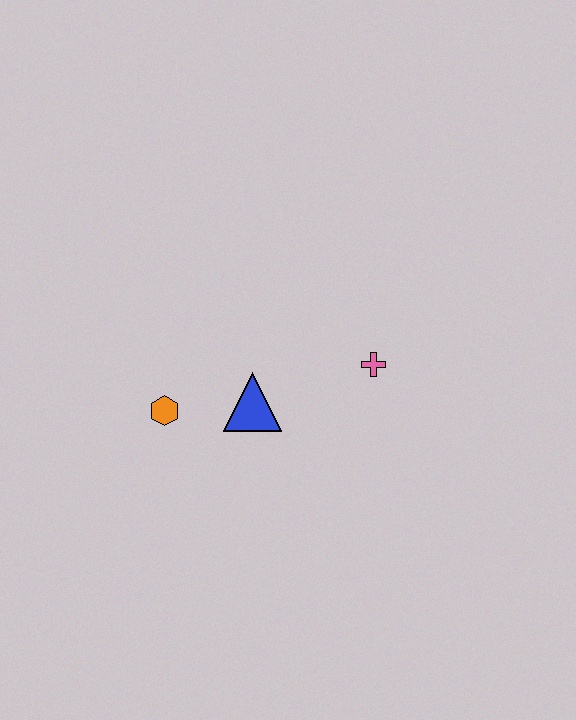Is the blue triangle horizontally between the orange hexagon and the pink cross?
Yes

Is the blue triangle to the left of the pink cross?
Yes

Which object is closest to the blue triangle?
The orange hexagon is closest to the blue triangle.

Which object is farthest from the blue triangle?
The pink cross is farthest from the blue triangle.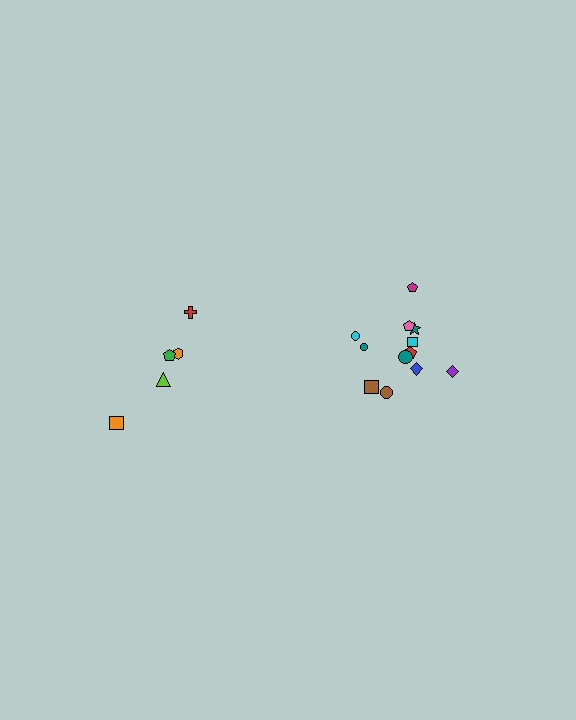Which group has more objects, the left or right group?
The right group.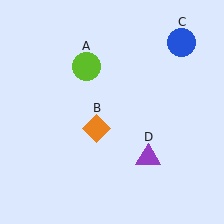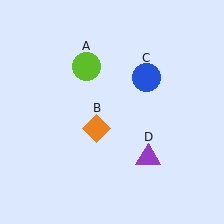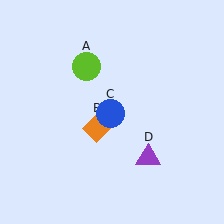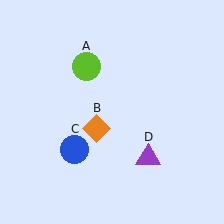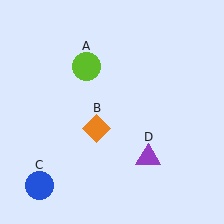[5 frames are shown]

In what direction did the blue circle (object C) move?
The blue circle (object C) moved down and to the left.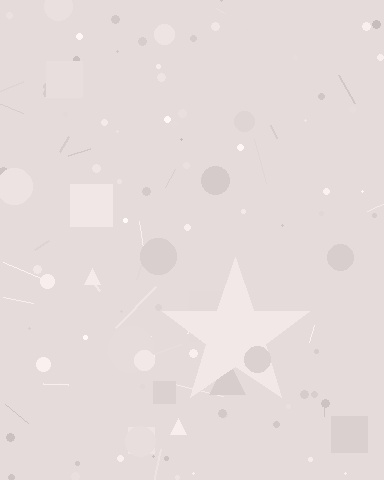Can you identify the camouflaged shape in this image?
The camouflaged shape is a star.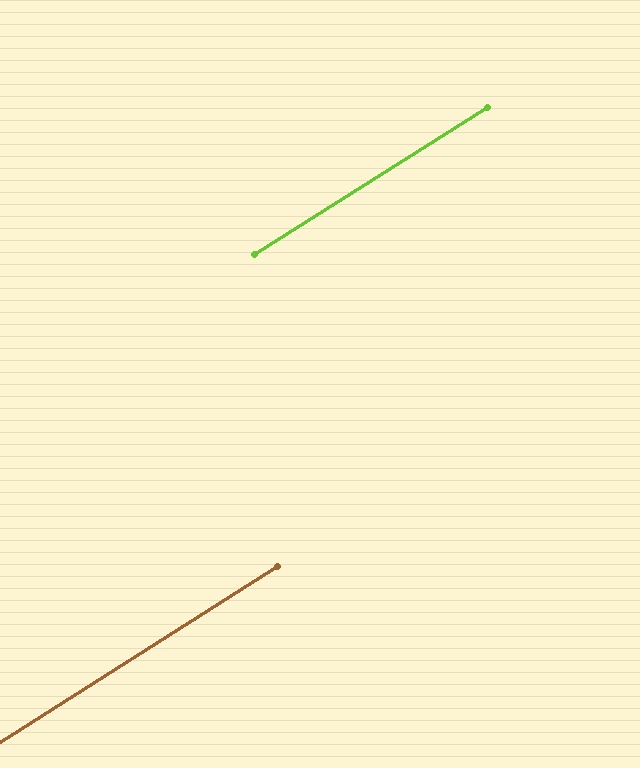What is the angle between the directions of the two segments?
Approximately 0 degrees.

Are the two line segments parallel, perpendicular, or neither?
Parallel — their directions differ by only 0.0°.